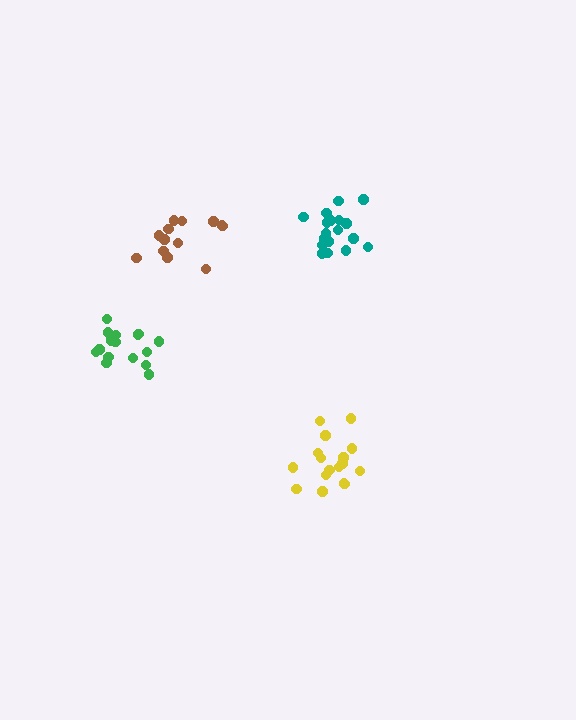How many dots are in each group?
Group 1: 17 dots, Group 2: 17 dots, Group 3: 18 dots, Group 4: 13 dots (65 total).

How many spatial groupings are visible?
There are 4 spatial groupings.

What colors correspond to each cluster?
The clusters are colored: yellow, green, teal, brown.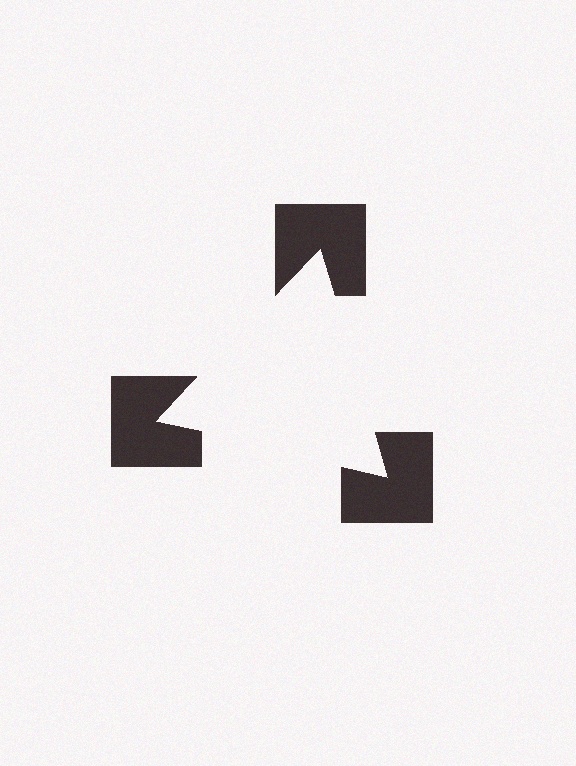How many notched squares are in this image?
There are 3 — one at each vertex of the illusory triangle.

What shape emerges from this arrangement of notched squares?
An illusory triangle — its edges are inferred from the aligned wedge cuts in the notched squares, not physically drawn.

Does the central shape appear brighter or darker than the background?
It typically appears slightly brighter than the background, even though no actual brightness change is drawn.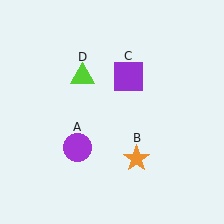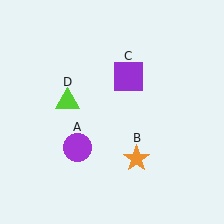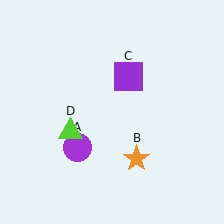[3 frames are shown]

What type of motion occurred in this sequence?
The lime triangle (object D) rotated counterclockwise around the center of the scene.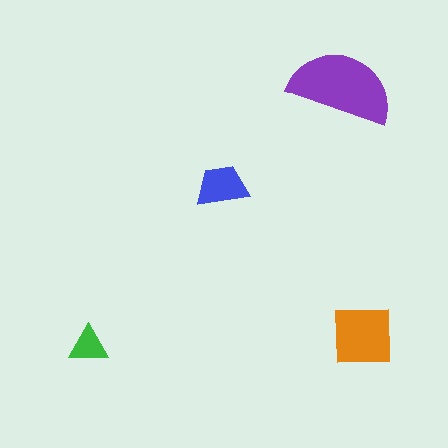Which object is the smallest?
The green triangle.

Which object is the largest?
The purple semicircle.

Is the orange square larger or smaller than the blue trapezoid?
Larger.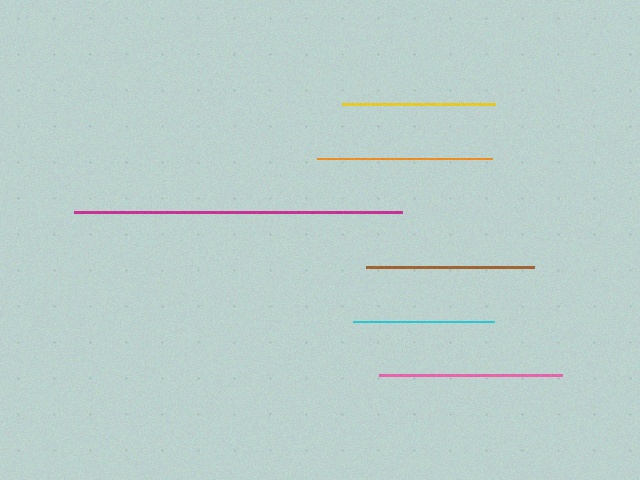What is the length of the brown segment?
The brown segment is approximately 168 pixels long.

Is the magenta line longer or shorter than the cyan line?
The magenta line is longer than the cyan line.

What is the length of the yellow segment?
The yellow segment is approximately 153 pixels long.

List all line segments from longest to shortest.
From longest to shortest: magenta, pink, orange, brown, yellow, cyan.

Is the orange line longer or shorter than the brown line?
The orange line is longer than the brown line.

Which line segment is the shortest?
The cyan line is the shortest at approximately 140 pixels.